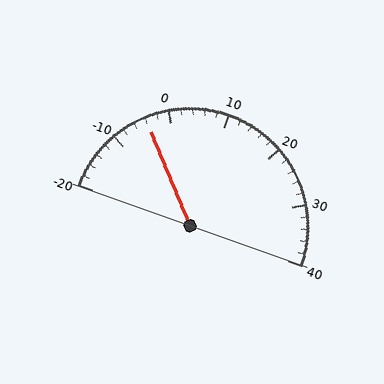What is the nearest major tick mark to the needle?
The nearest major tick mark is 0.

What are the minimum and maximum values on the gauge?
The gauge ranges from -20 to 40.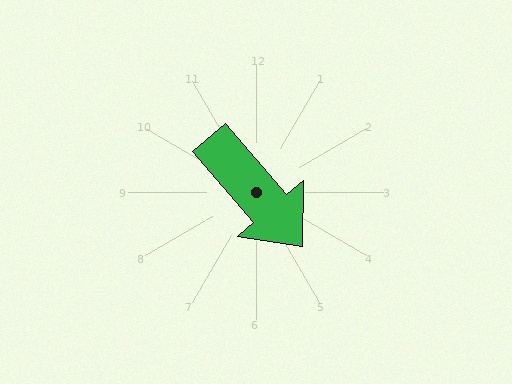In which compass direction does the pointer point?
Southeast.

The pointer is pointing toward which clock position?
Roughly 5 o'clock.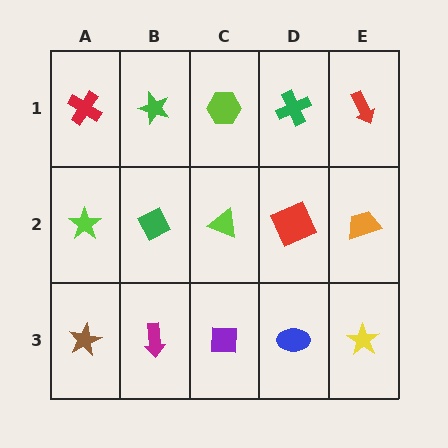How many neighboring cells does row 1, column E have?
2.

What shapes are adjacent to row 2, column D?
A green cross (row 1, column D), a blue ellipse (row 3, column D), a lime triangle (row 2, column C), an orange trapezoid (row 2, column E).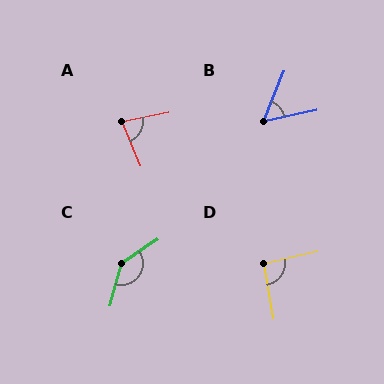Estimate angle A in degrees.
Approximately 79 degrees.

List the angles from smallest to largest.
B (57°), A (79°), D (93°), C (139°).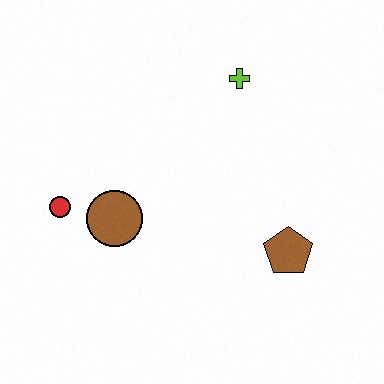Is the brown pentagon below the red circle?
Yes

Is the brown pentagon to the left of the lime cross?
No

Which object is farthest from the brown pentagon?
The red circle is farthest from the brown pentagon.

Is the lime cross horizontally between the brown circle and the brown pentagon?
Yes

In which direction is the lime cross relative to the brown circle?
The lime cross is above the brown circle.